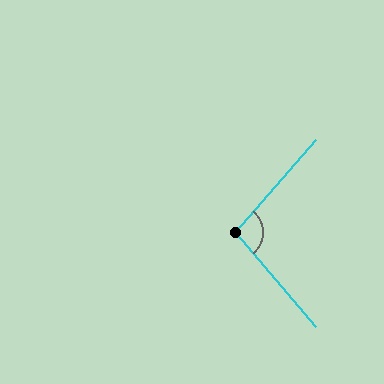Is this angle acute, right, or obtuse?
It is obtuse.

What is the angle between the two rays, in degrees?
Approximately 98 degrees.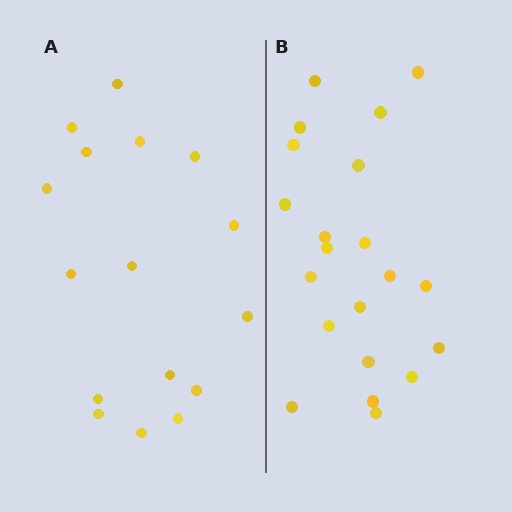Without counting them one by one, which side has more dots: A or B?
Region B (the right region) has more dots.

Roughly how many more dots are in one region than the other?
Region B has about 5 more dots than region A.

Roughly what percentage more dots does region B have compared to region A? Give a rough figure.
About 30% more.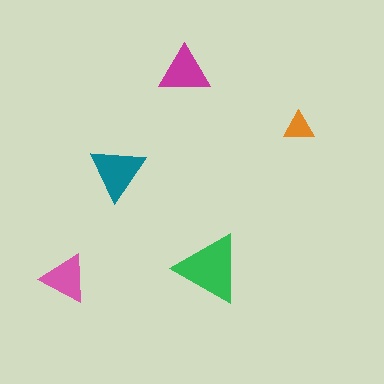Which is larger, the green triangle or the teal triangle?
The green one.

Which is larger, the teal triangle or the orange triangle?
The teal one.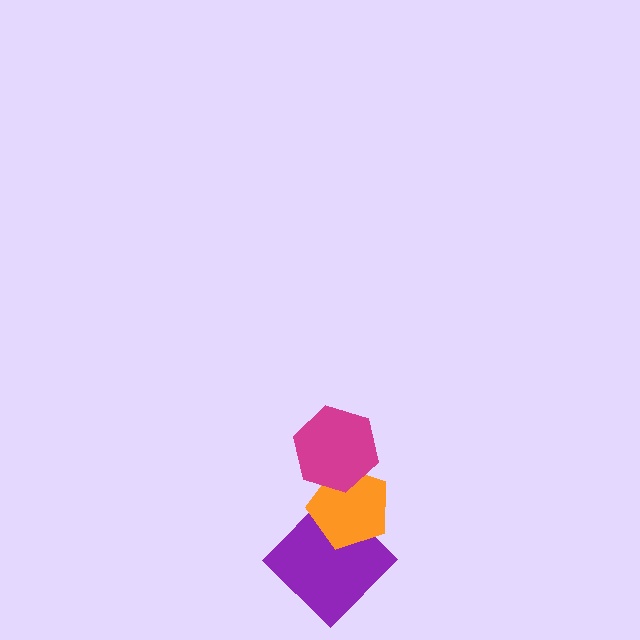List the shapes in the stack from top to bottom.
From top to bottom: the magenta hexagon, the orange pentagon, the purple diamond.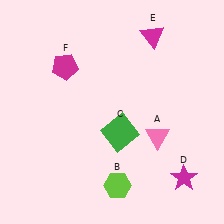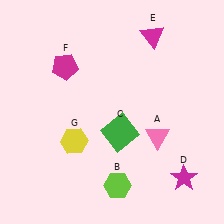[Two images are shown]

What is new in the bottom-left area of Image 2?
A yellow hexagon (G) was added in the bottom-left area of Image 2.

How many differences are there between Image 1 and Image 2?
There is 1 difference between the two images.